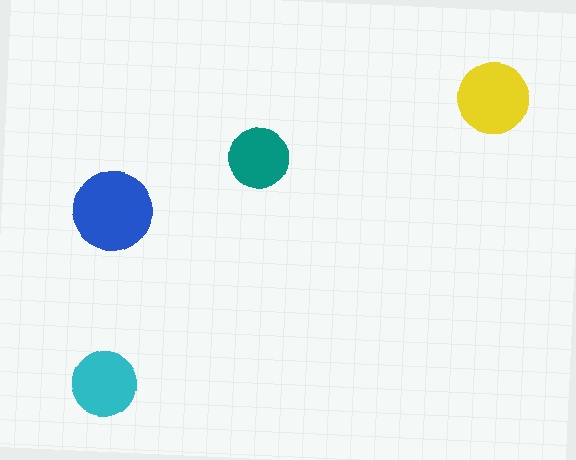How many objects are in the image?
There are 4 objects in the image.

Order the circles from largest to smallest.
the blue one, the yellow one, the cyan one, the teal one.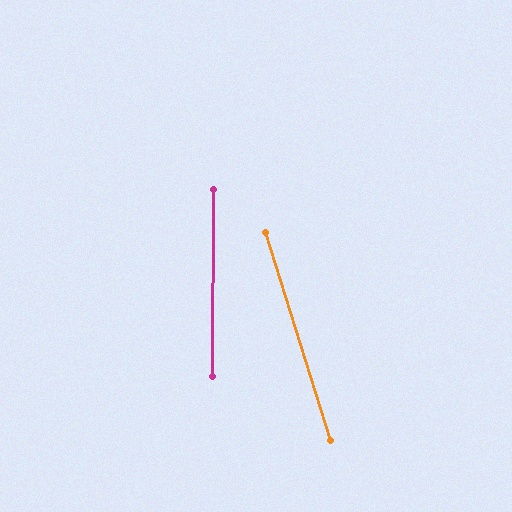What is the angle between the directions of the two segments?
Approximately 18 degrees.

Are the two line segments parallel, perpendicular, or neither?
Neither parallel nor perpendicular — they differ by about 18°.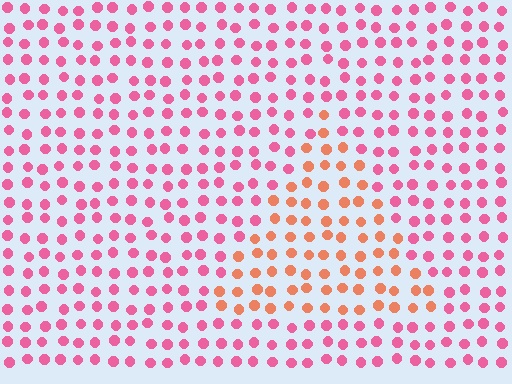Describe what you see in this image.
The image is filled with small pink elements in a uniform arrangement. A triangle-shaped region is visible where the elements are tinted to a slightly different hue, forming a subtle color boundary.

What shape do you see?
I see a triangle.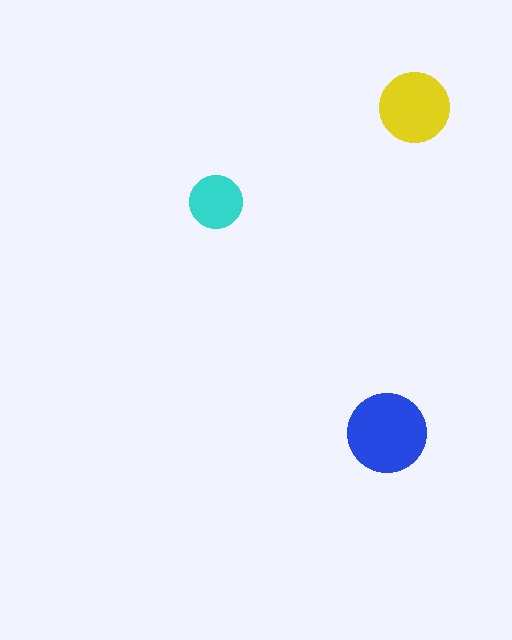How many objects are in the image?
There are 3 objects in the image.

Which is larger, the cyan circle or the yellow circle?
The yellow one.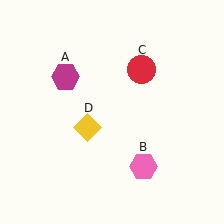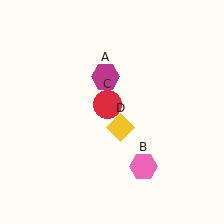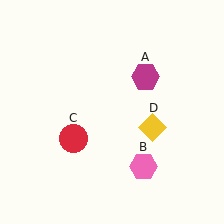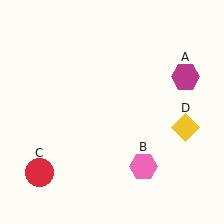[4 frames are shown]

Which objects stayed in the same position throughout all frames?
Pink hexagon (object B) remained stationary.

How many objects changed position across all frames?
3 objects changed position: magenta hexagon (object A), red circle (object C), yellow diamond (object D).